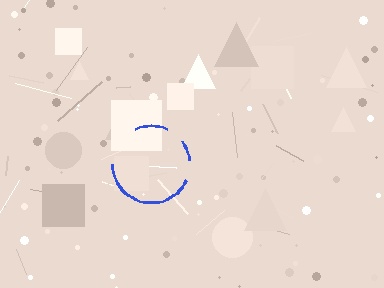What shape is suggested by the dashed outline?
The dashed outline suggests a circle.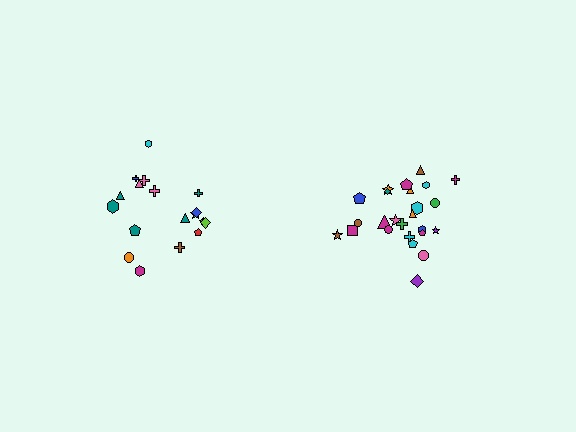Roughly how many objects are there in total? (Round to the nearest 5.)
Roughly 45 objects in total.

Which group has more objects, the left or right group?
The right group.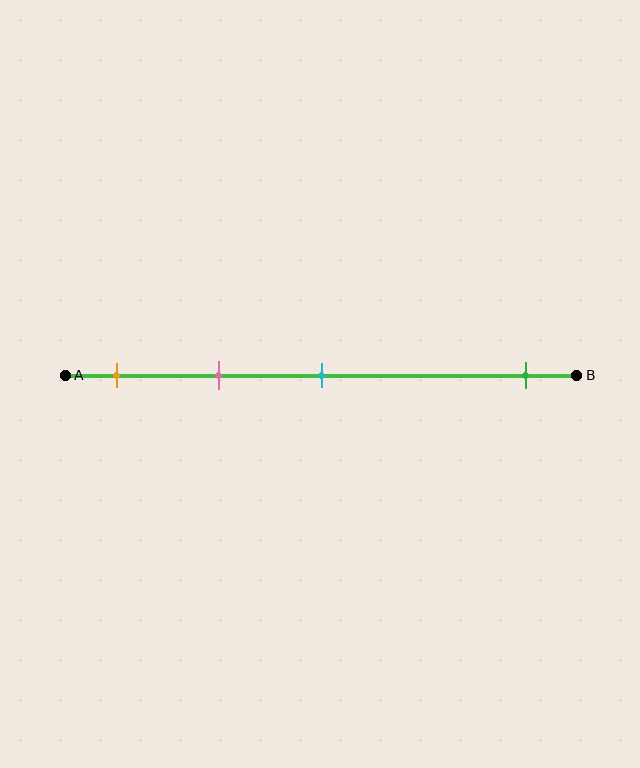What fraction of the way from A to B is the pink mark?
The pink mark is approximately 30% (0.3) of the way from A to B.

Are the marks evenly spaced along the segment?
No, the marks are not evenly spaced.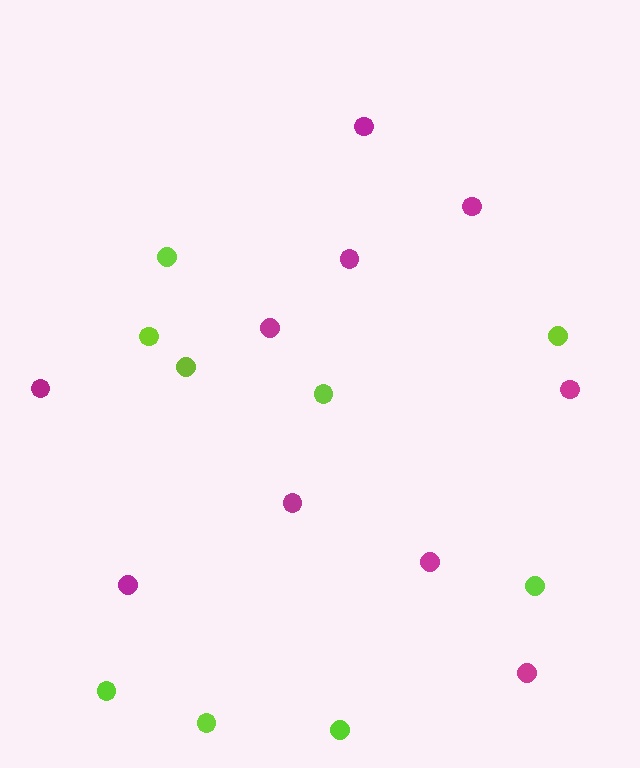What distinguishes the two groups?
There are 2 groups: one group of magenta circles (10) and one group of lime circles (9).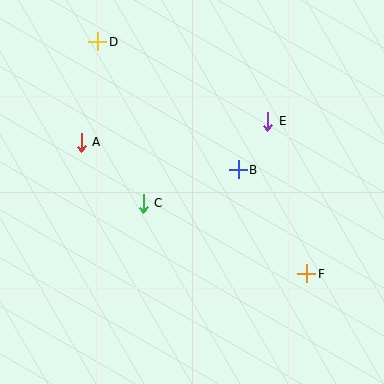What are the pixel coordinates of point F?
Point F is at (307, 274).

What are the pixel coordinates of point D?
Point D is at (98, 42).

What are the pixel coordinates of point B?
Point B is at (238, 170).